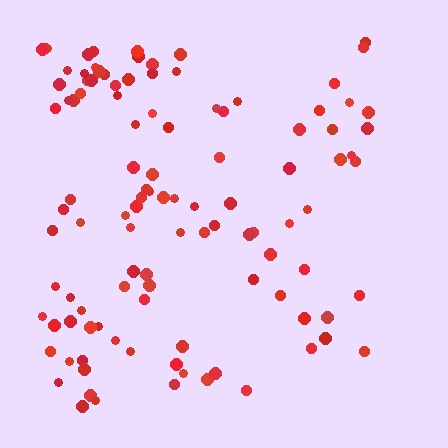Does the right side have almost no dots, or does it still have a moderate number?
Still a moderate number, just noticeably fewer than the left.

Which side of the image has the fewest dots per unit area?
The right.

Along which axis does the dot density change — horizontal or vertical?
Horizontal.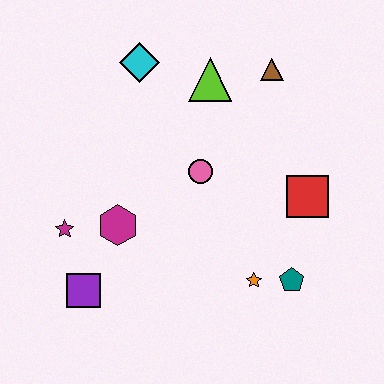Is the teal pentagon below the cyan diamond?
Yes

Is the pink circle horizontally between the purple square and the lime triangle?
Yes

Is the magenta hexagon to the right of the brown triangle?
No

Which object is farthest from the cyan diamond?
The teal pentagon is farthest from the cyan diamond.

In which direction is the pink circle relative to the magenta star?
The pink circle is to the right of the magenta star.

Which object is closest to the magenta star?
The magenta hexagon is closest to the magenta star.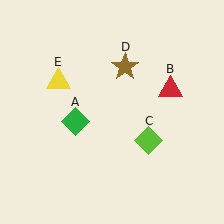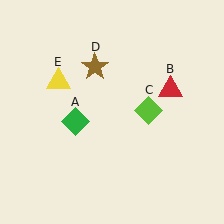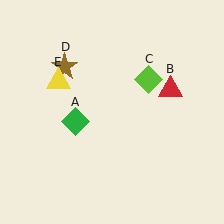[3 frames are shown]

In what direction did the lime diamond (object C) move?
The lime diamond (object C) moved up.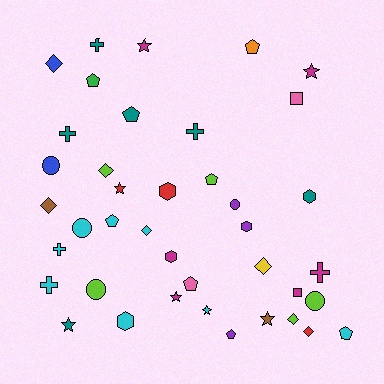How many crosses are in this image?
There are 6 crosses.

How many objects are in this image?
There are 40 objects.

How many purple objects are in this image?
There are 3 purple objects.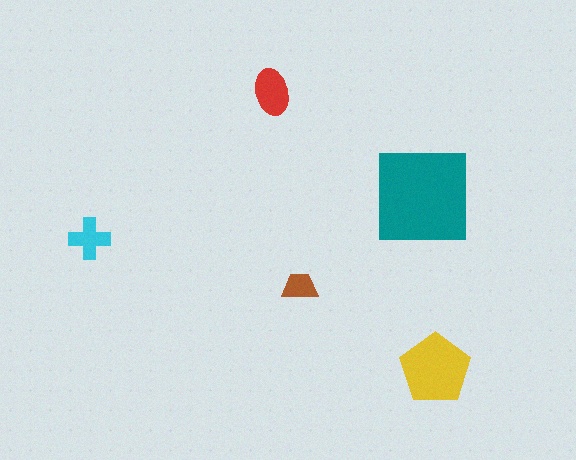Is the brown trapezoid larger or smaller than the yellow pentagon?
Smaller.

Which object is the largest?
The teal square.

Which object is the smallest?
The brown trapezoid.